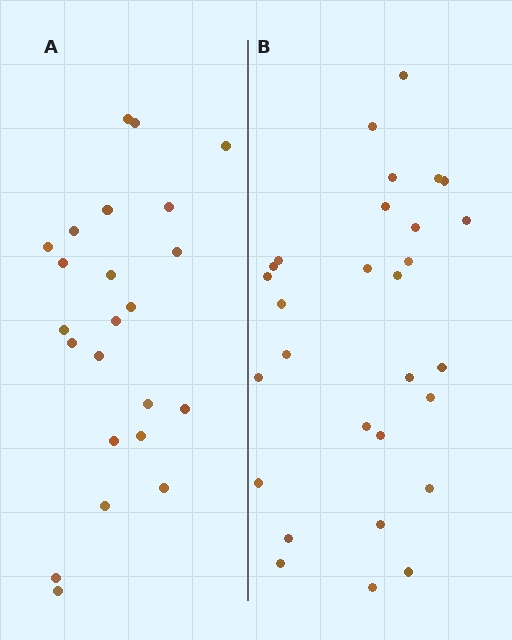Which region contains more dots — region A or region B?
Region B (the right region) has more dots.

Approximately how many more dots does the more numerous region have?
Region B has about 6 more dots than region A.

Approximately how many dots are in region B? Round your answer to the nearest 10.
About 30 dots. (The exact count is 29, which rounds to 30.)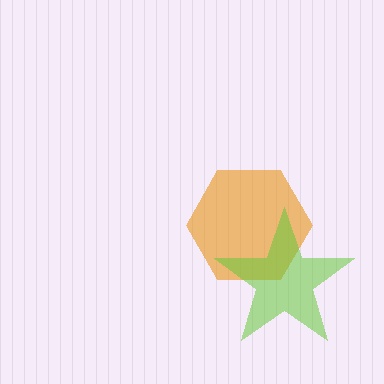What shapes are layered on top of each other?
The layered shapes are: an orange hexagon, a lime star.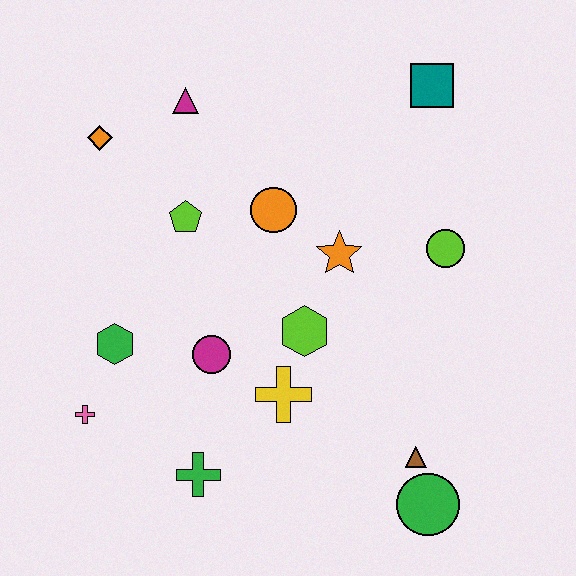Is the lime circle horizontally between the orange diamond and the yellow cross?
No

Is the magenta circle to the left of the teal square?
Yes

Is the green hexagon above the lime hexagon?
No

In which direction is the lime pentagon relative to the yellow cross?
The lime pentagon is above the yellow cross.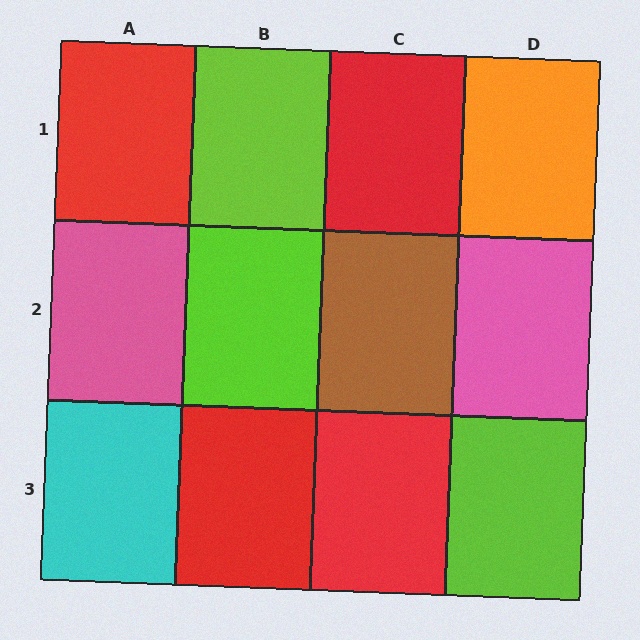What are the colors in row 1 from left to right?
Red, lime, red, orange.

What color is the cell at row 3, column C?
Red.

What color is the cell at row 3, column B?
Red.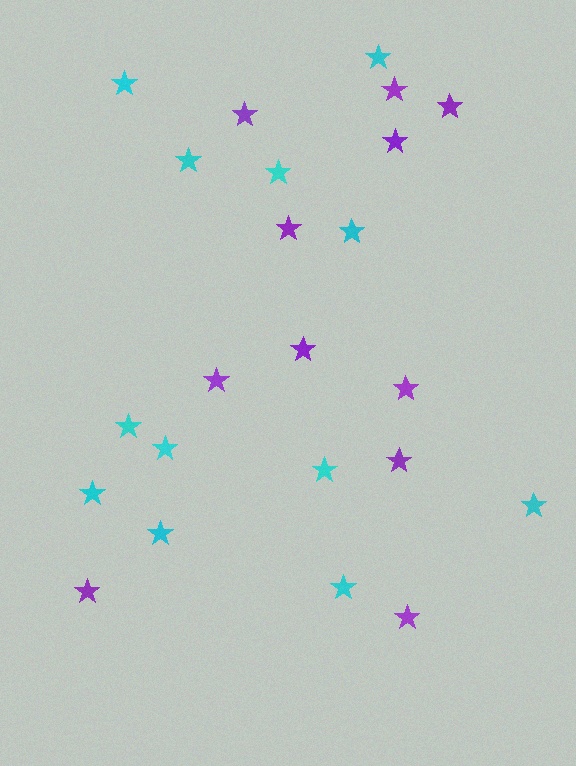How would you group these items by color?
There are 2 groups: one group of purple stars (11) and one group of cyan stars (12).